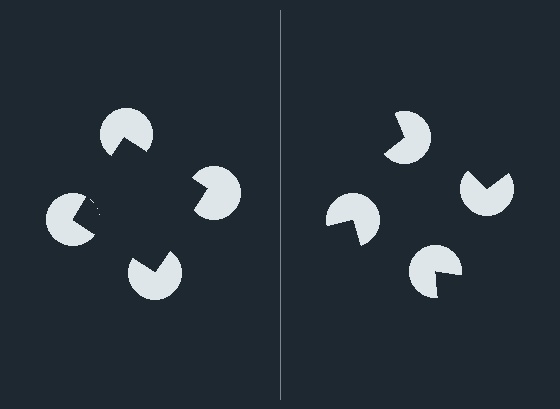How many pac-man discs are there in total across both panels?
8 — 4 on each side.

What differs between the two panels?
The pac-man discs are positioned identically on both sides; only the wedge orientations differ. On the left they align to a square; on the right they are misaligned.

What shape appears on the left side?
An illusory square.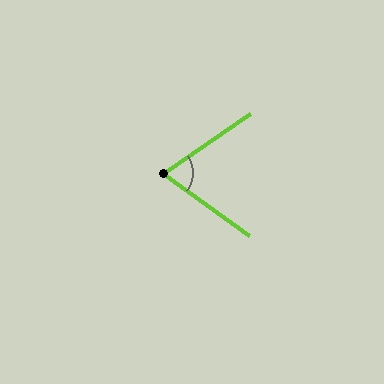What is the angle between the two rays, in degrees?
Approximately 70 degrees.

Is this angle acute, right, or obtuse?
It is acute.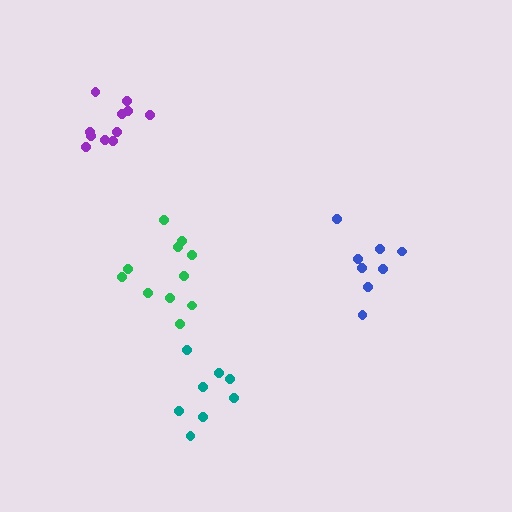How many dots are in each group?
Group 1: 8 dots, Group 2: 8 dots, Group 3: 11 dots, Group 4: 11 dots (38 total).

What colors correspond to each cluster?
The clusters are colored: teal, blue, green, purple.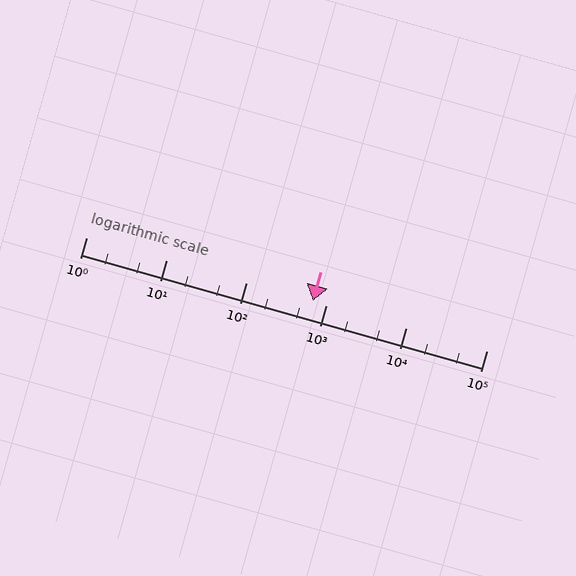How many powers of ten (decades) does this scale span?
The scale spans 5 decades, from 1 to 100000.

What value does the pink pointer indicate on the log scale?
The pointer indicates approximately 670.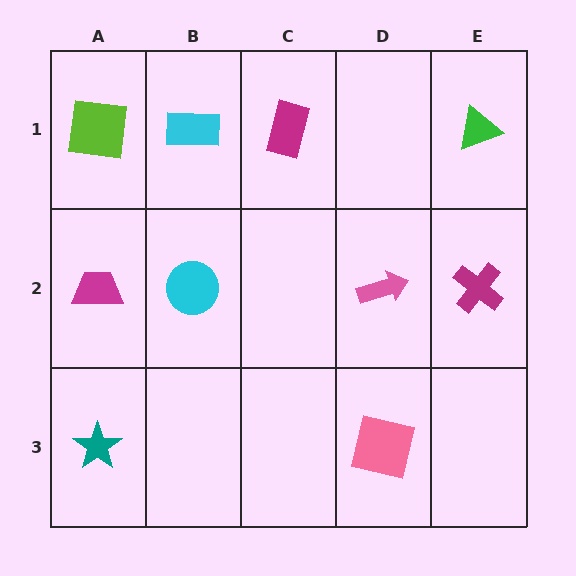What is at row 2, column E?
A magenta cross.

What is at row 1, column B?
A cyan rectangle.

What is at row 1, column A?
A lime square.